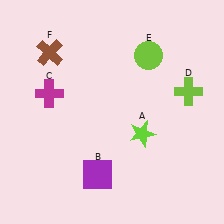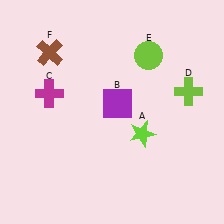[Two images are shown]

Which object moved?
The purple square (B) moved up.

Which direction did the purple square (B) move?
The purple square (B) moved up.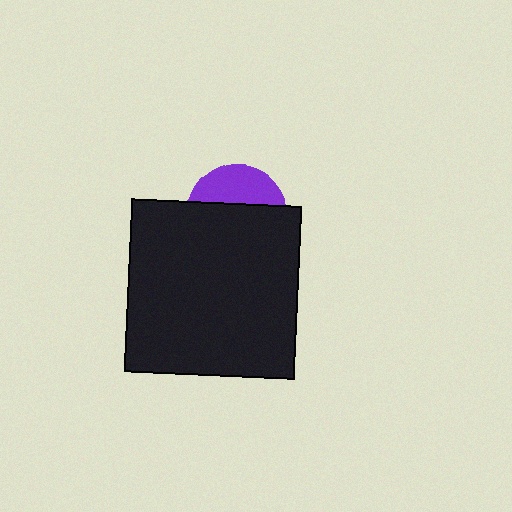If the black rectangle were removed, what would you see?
You would see the complete purple circle.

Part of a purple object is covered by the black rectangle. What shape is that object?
It is a circle.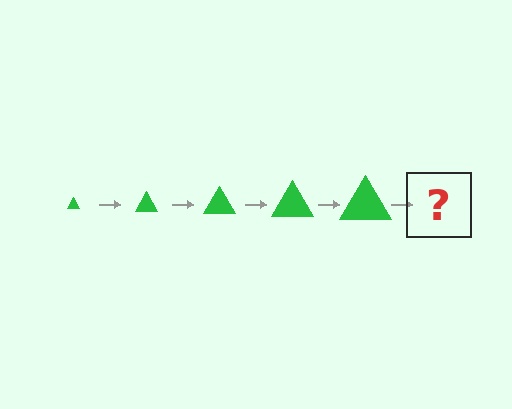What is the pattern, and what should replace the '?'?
The pattern is that the triangle gets progressively larger each step. The '?' should be a green triangle, larger than the previous one.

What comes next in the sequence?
The next element should be a green triangle, larger than the previous one.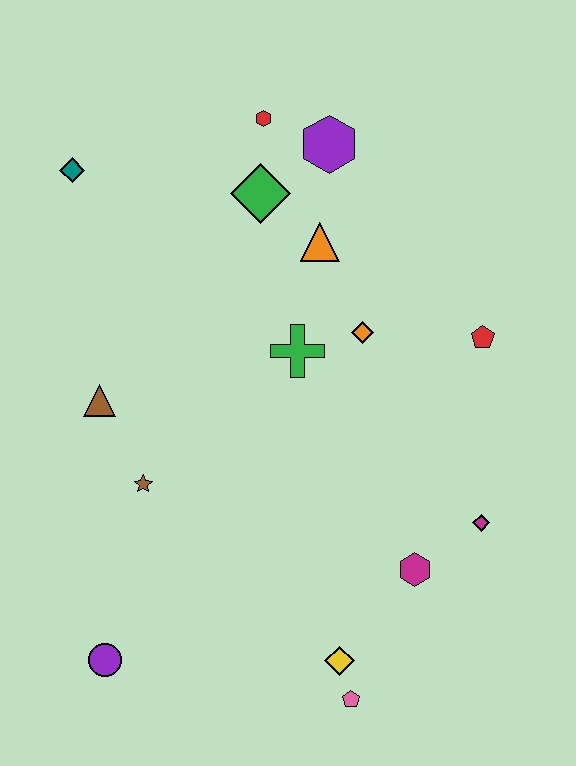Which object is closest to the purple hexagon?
The red hexagon is closest to the purple hexagon.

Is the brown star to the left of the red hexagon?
Yes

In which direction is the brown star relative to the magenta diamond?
The brown star is to the left of the magenta diamond.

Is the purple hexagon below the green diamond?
No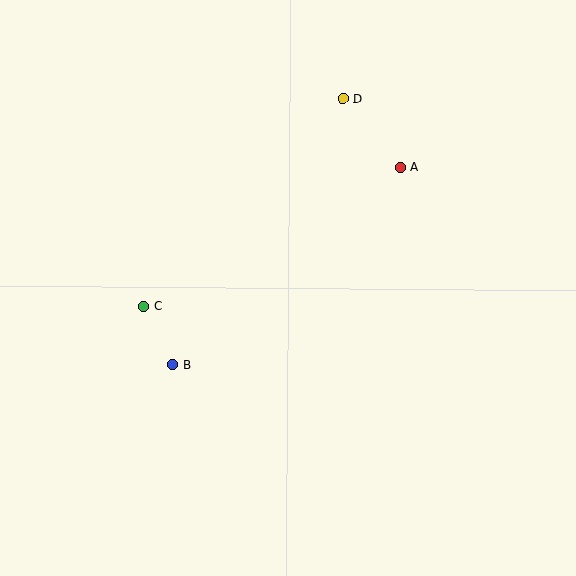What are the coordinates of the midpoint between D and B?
The midpoint between D and B is at (258, 232).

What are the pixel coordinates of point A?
Point A is at (400, 167).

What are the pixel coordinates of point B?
Point B is at (173, 365).